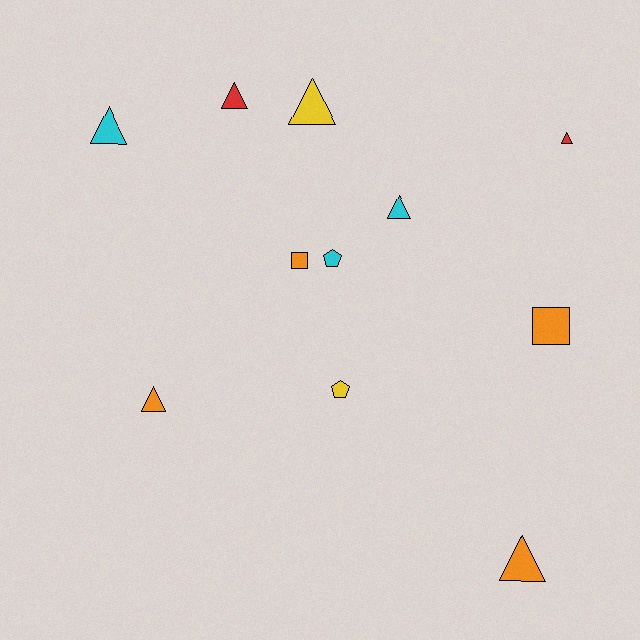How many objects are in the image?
There are 11 objects.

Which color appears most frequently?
Orange, with 4 objects.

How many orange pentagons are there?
There are no orange pentagons.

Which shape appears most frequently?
Triangle, with 7 objects.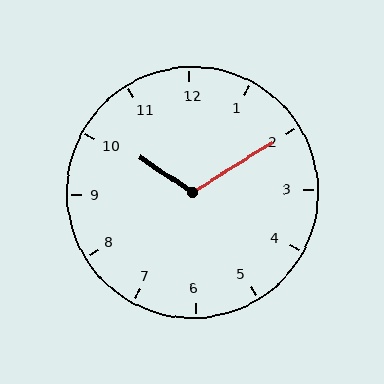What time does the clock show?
10:10.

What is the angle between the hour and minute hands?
Approximately 115 degrees.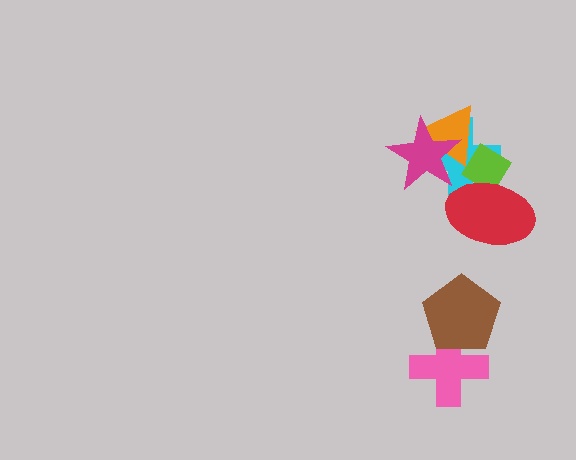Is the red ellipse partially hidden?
No, no other shape covers it.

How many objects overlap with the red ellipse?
2 objects overlap with the red ellipse.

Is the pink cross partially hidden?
Yes, it is partially covered by another shape.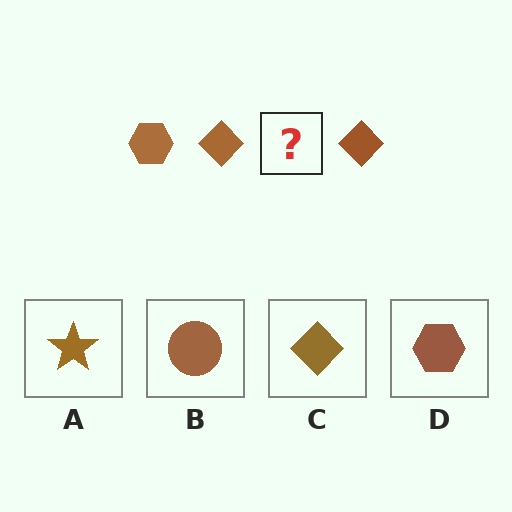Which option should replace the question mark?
Option D.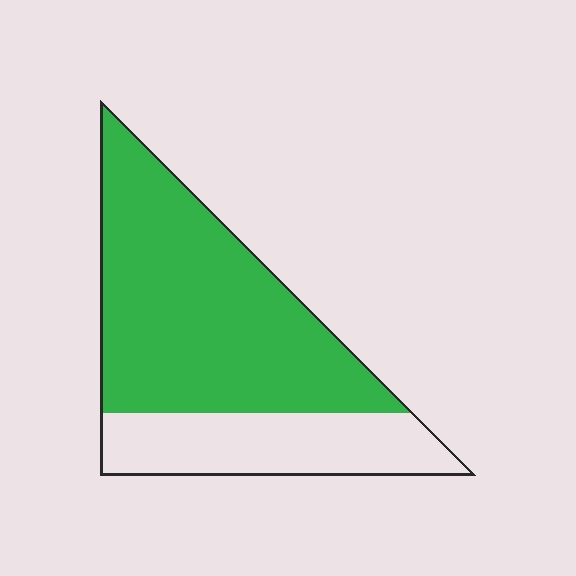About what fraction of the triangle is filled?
About two thirds (2/3).